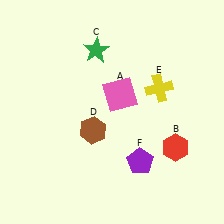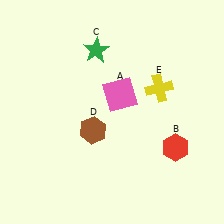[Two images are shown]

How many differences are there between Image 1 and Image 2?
There is 1 difference between the two images.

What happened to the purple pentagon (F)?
The purple pentagon (F) was removed in Image 2. It was in the bottom-right area of Image 1.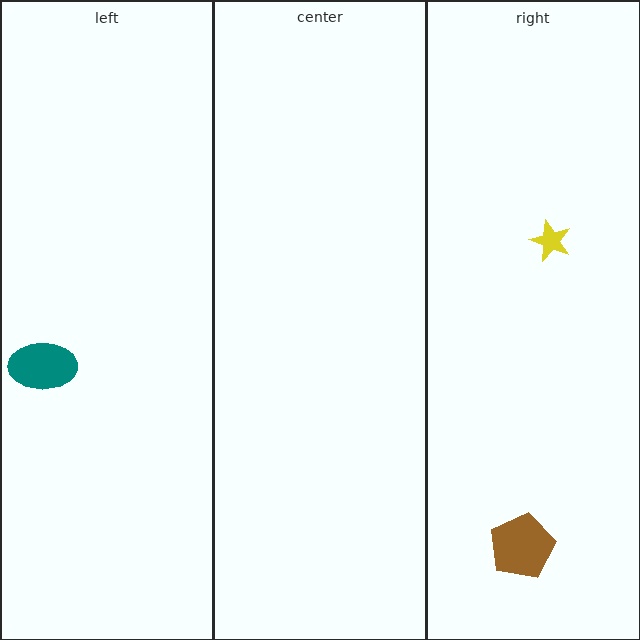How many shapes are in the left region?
1.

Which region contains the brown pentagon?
The right region.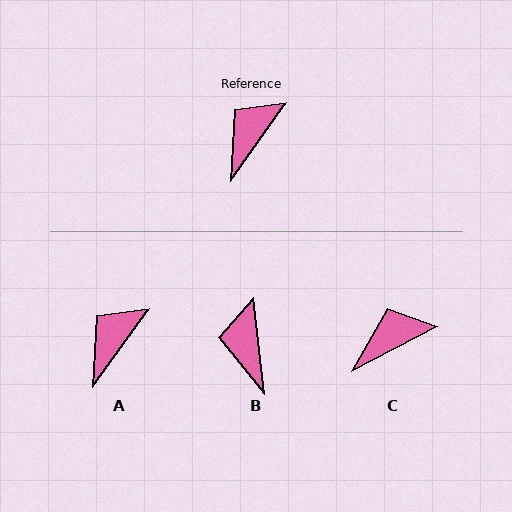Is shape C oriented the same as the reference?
No, it is off by about 26 degrees.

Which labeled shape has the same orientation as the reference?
A.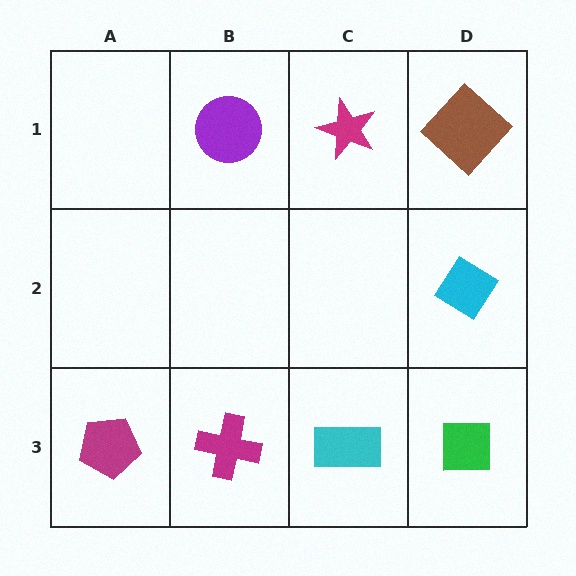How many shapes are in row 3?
4 shapes.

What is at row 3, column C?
A cyan rectangle.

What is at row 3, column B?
A magenta cross.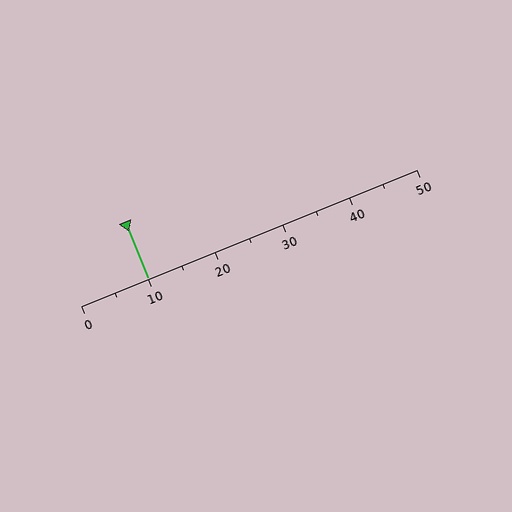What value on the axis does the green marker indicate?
The marker indicates approximately 10.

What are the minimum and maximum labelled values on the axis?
The axis runs from 0 to 50.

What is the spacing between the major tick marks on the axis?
The major ticks are spaced 10 apart.